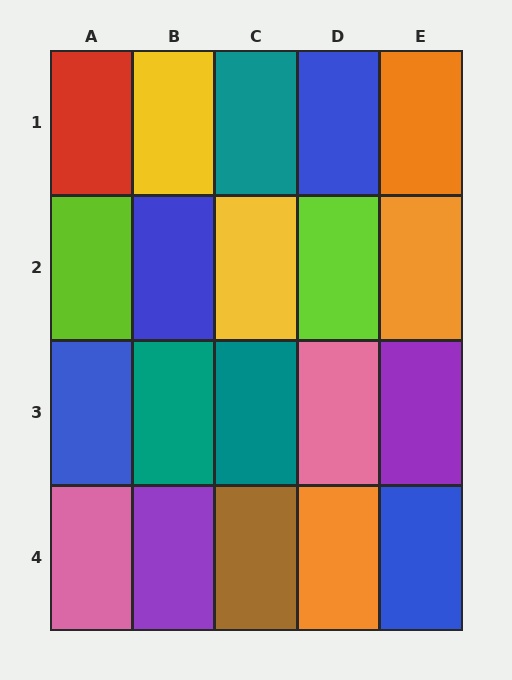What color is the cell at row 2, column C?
Yellow.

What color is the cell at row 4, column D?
Orange.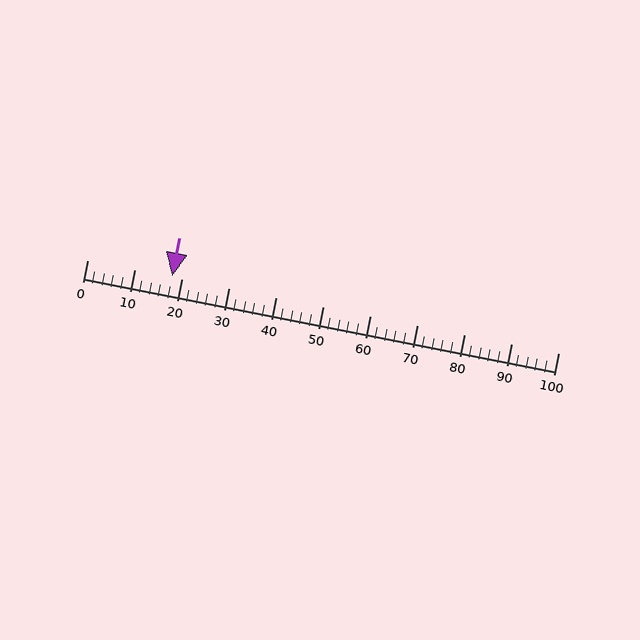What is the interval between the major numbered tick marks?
The major tick marks are spaced 10 units apart.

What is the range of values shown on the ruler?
The ruler shows values from 0 to 100.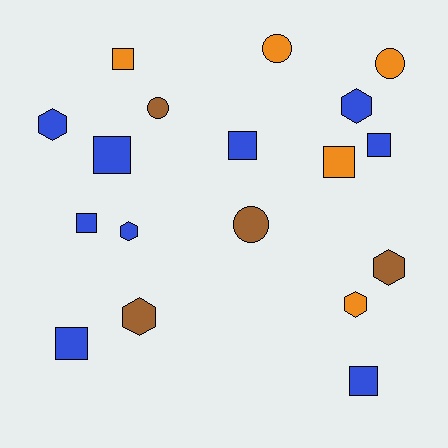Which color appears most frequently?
Blue, with 9 objects.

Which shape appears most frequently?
Square, with 8 objects.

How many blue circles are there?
There are no blue circles.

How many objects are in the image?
There are 18 objects.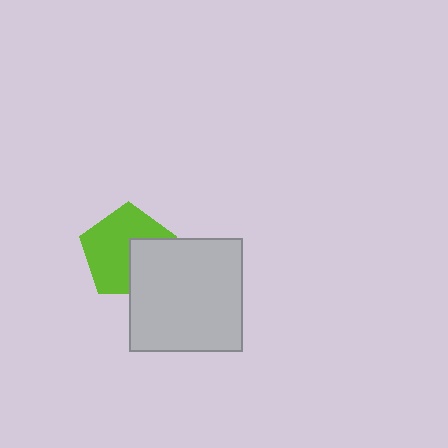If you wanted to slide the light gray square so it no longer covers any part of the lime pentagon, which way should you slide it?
Slide it toward the lower-right — that is the most direct way to separate the two shapes.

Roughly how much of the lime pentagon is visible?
Most of it is visible (roughly 66%).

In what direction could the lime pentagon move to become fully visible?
The lime pentagon could move toward the upper-left. That would shift it out from behind the light gray square entirely.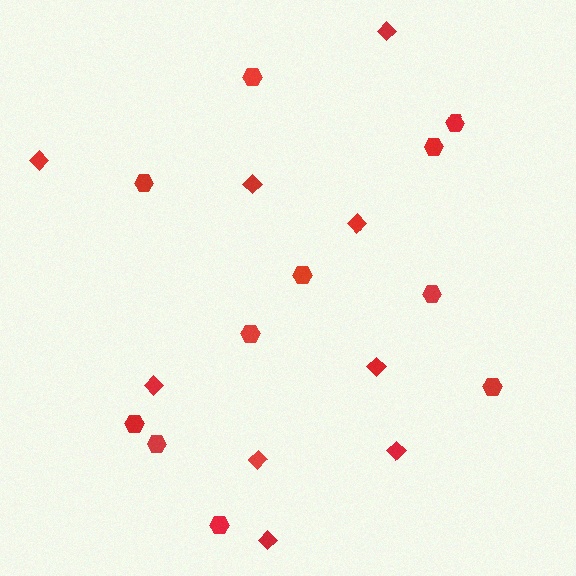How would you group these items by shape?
There are 2 groups: one group of diamonds (9) and one group of hexagons (11).